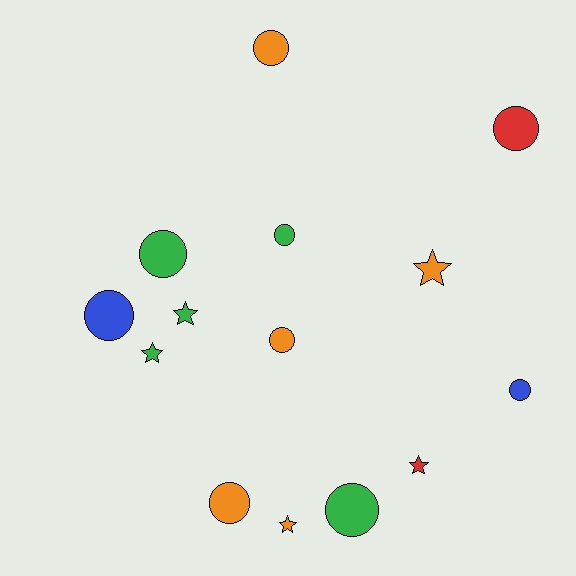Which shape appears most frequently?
Circle, with 9 objects.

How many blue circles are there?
There are 2 blue circles.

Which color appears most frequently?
Orange, with 5 objects.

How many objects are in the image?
There are 14 objects.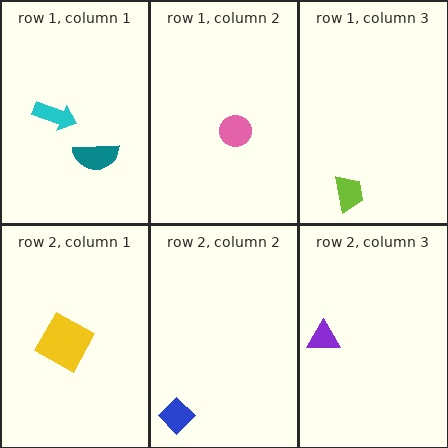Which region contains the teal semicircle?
The row 1, column 1 region.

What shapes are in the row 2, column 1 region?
The yellow square.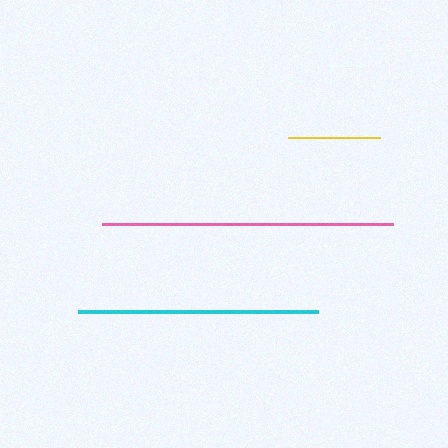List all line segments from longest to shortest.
From longest to shortest: pink, cyan, yellow.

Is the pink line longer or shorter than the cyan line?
The pink line is longer than the cyan line.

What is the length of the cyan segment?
The cyan segment is approximately 241 pixels long.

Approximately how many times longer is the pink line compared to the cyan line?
The pink line is approximately 1.2 times the length of the cyan line.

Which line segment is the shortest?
The yellow line is the shortest at approximately 92 pixels.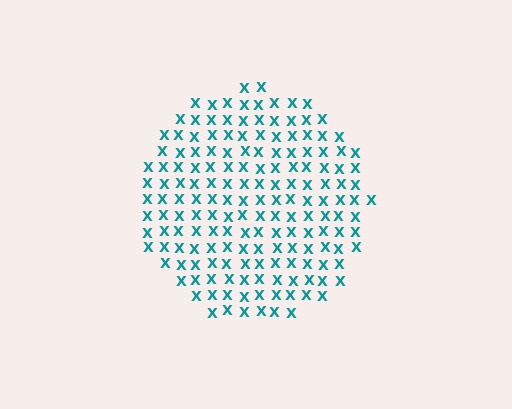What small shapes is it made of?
It is made of small letter X's.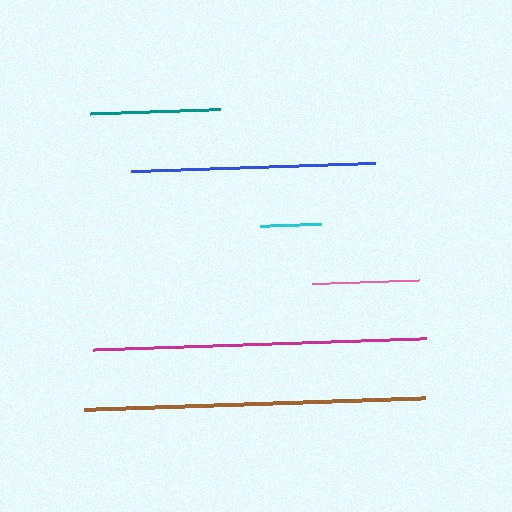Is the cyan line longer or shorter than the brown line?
The brown line is longer than the cyan line.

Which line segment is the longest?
The brown line is the longest at approximately 342 pixels.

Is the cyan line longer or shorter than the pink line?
The pink line is longer than the cyan line.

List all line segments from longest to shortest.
From longest to shortest: brown, magenta, blue, teal, pink, cyan.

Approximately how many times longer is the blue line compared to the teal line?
The blue line is approximately 1.9 times the length of the teal line.